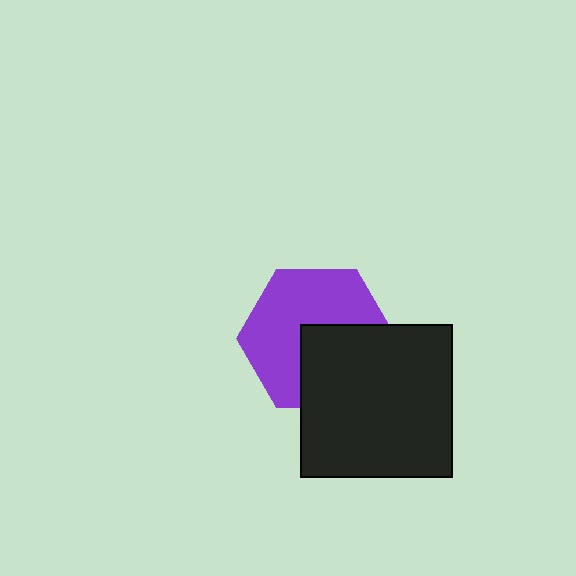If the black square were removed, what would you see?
You would see the complete purple hexagon.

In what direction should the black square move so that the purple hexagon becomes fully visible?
The black square should move toward the lower-right. That is the shortest direction to clear the overlap and leave the purple hexagon fully visible.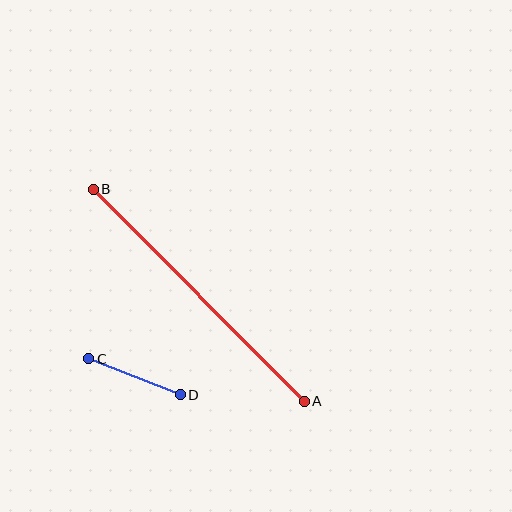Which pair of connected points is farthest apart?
Points A and B are farthest apart.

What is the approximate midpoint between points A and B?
The midpoint is at approximately (199, 295) pixels.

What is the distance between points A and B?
The distance is approximately 299 pixels.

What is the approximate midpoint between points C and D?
The midpoint is at approximately (135, 377) pixels.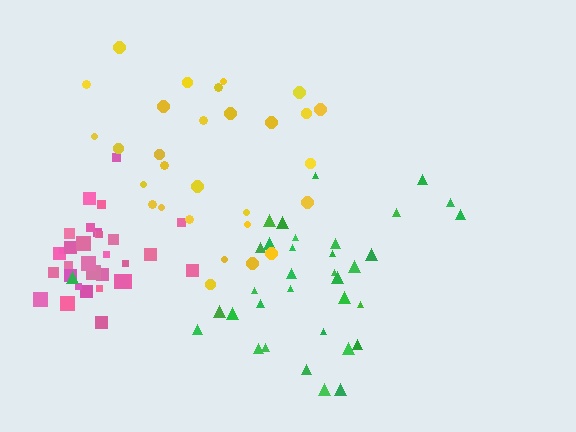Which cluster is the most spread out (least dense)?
Yellow.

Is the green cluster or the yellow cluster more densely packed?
Green.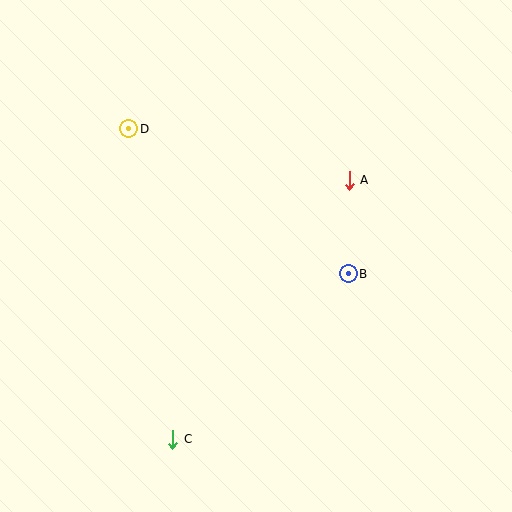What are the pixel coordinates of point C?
Point C is at (173, 439).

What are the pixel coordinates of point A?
Point A is at (349, 181).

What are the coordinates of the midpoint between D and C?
The midpoint between D and C is at (151, 284).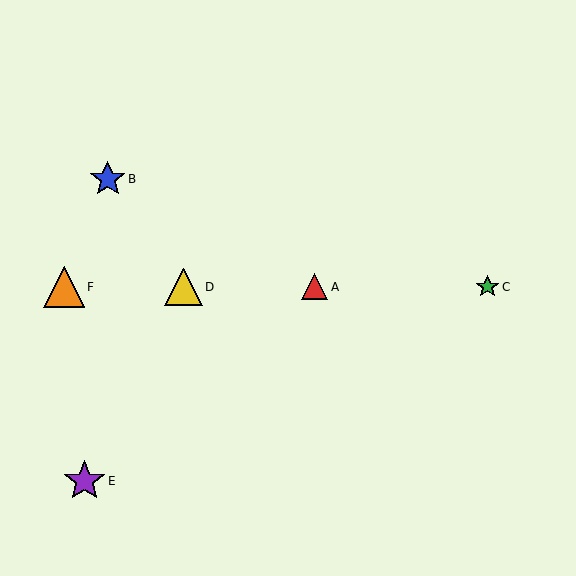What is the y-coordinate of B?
Object B is at y≈179.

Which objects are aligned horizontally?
Objects A, C, D, F are aligned horizontally.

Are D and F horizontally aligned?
Yes, both are at y≈287.